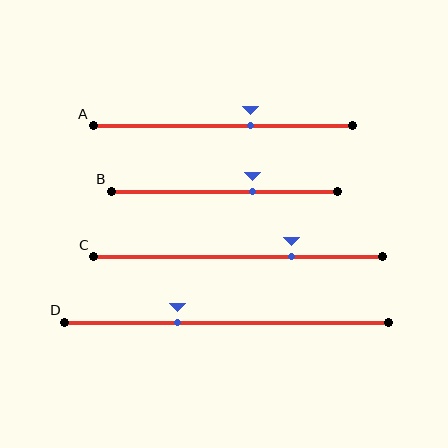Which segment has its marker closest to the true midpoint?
Segment A has its marker closest to the true midpoint.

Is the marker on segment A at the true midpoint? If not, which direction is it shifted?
No, the marker on segment A is shifted to the right by about 10% of the segment length.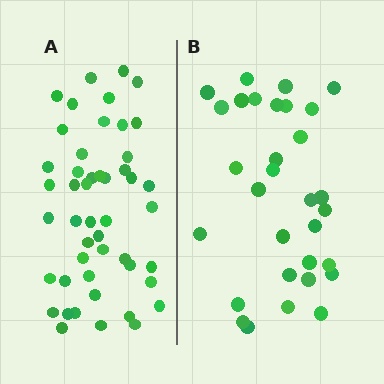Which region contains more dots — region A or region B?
Region A (the left region) has more dots.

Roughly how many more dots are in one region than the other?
Region A has approximately 15 more dots than region B.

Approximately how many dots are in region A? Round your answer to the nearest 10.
About 50 dots. (The exact count is 48, which rounds to 50.)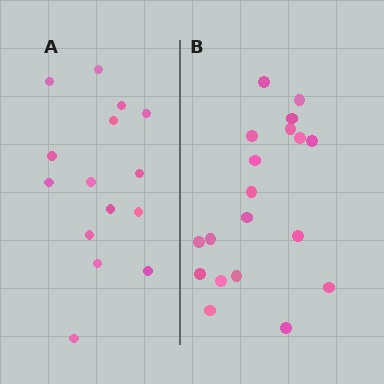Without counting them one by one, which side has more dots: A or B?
Region B (the right region) has more dots.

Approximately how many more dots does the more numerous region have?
Region B has about 4 more dots than region A.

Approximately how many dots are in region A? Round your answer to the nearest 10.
About 20 dots. (The exact count is 15, which rounds to 20.)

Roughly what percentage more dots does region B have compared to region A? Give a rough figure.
About 25% more.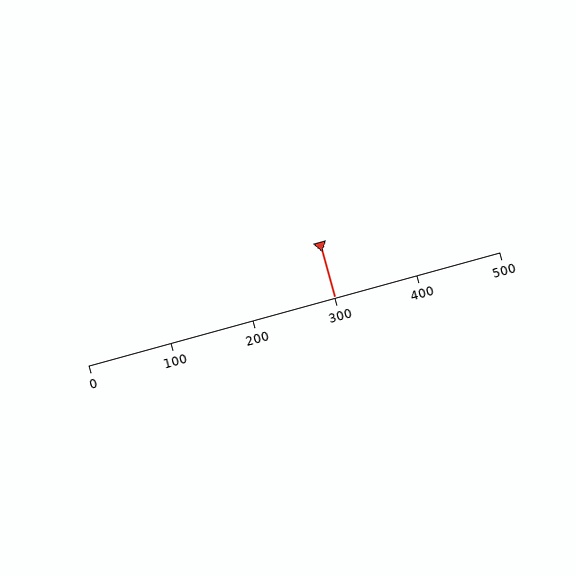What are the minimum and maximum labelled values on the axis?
The axis runs from 0 to 500.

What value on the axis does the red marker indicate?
The marker indicates approximately 300.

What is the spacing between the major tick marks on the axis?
The major ticks are spaced 100 apart.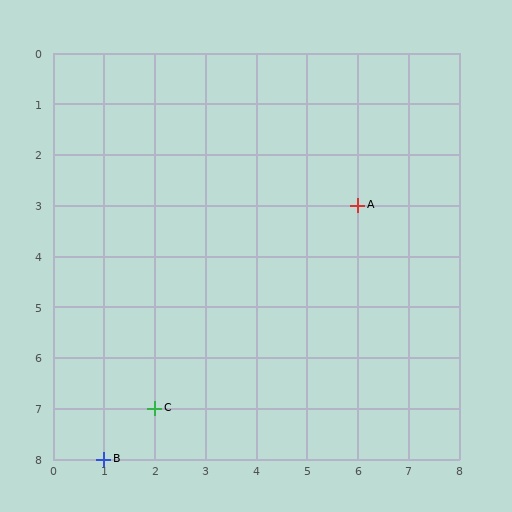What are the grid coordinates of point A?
Point A is at grid coordinates (6, 3).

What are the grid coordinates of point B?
Point B is at grid coordinates (1, 8).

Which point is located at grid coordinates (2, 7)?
Point C is at (2, 7).